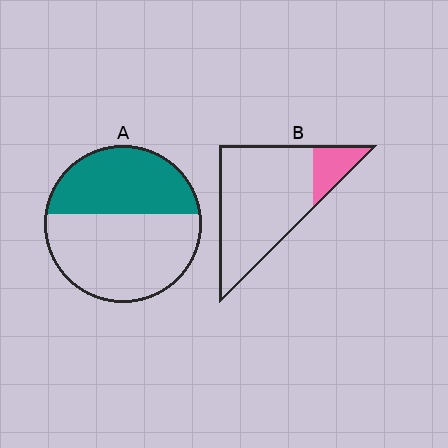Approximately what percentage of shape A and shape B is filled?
A is approximately 40% and B is approximately 15%.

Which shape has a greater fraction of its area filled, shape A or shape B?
Shape A.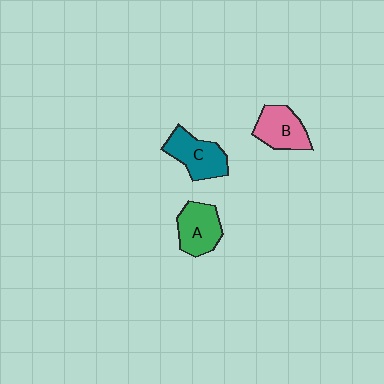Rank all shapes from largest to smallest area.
From largest to smallest: C (teal), A (green), B (pink).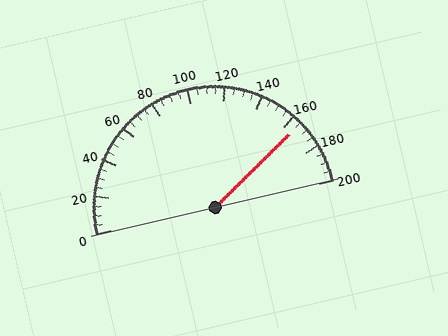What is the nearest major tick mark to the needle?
The nearest major tick mark is 160.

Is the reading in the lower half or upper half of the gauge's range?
The reading is in the upper half of the range (0 to 200).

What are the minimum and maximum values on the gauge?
The gauge ranges from 0 to 200.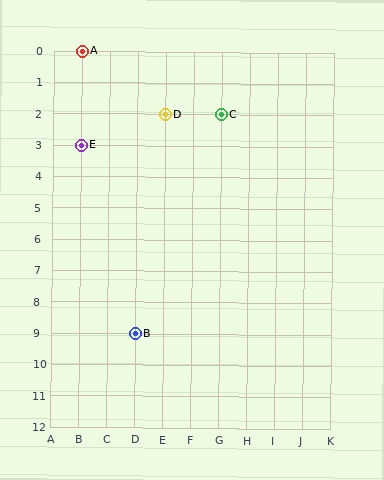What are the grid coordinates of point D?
Point D is at grid coordinates (E, 2).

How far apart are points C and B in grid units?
Points C and B are 3 columns and 7 rows apart (about 7.6 grid units diagonally).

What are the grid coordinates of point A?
Point A is at grid coordinates (B, 0).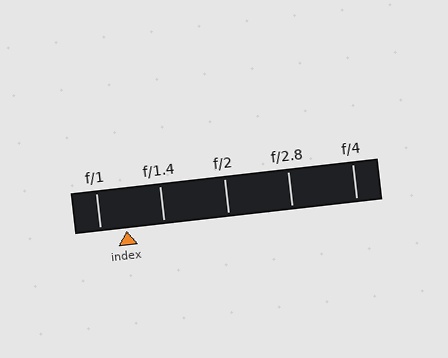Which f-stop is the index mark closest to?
The index mark is closest to f/1.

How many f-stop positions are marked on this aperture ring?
There are 5 f-stop positions marked.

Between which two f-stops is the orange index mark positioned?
The index mark is between f/1 and f/1.4.